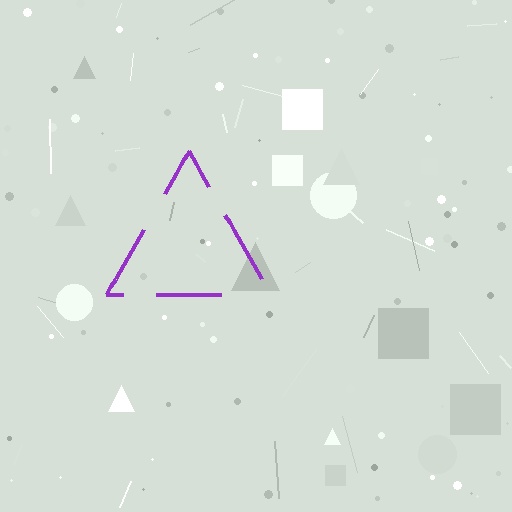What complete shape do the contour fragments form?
The contour fragments form a triangle.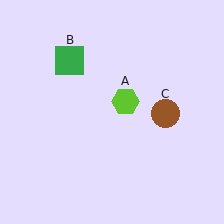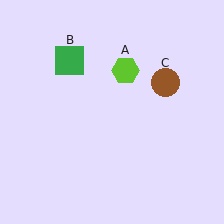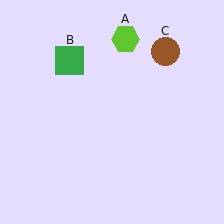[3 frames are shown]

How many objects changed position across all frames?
2 objects changed position: lime hexagon (object A), brown circle (object C).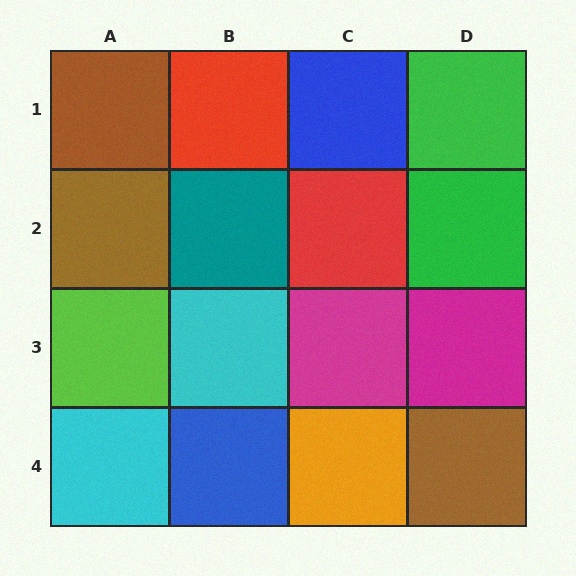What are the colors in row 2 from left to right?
Brown, teal, red, green.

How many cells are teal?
1 cell is teal.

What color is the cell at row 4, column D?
Brown.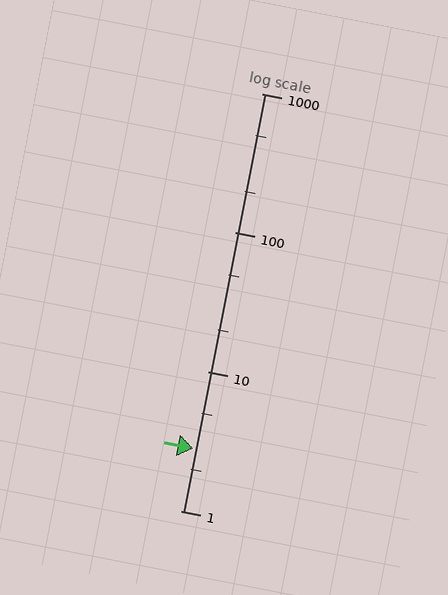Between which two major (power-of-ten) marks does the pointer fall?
The pointer is between 1 and 10.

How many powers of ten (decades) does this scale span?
The scale spans 3 decades, from 1 to 1000.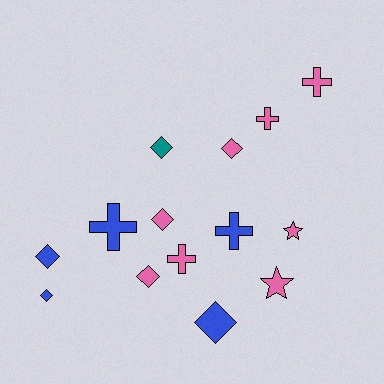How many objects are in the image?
There are 14 objects.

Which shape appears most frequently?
Diamond, with 7 objects.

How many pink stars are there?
There are 2 pink stars.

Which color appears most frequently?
Pink, with 8 objects.